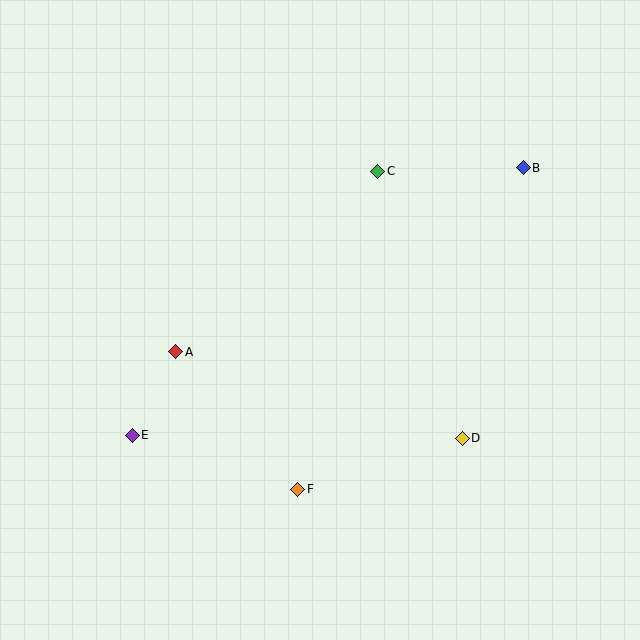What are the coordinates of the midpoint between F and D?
The midpoint between F and D is at (380, 464).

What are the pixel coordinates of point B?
Point B is at (523, 168).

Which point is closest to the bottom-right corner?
Point D is closest to the bottom-right corner.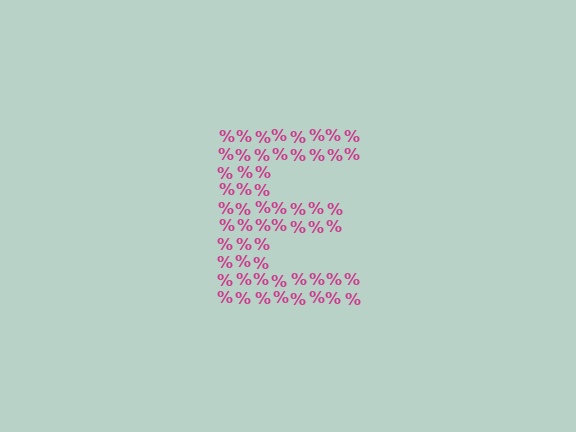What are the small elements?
The small elements are percent signs.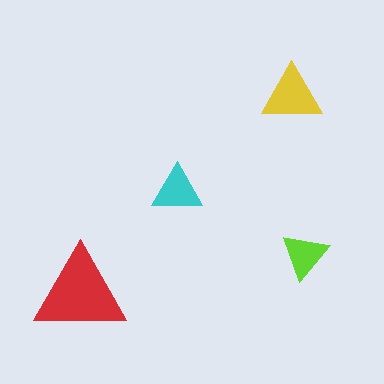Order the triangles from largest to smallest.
the red one, the yellow one, the cyan one, the lime one.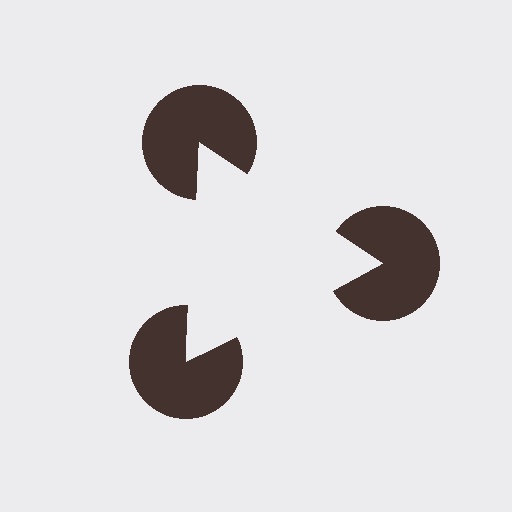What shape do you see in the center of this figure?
An illusory triangle — its edges are inferred from the aligned wedge cuts in the pac-man discs, not physically drawn.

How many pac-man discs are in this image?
There are 3 — one at each vertex of the illusory triangle.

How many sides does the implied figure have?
3 sides.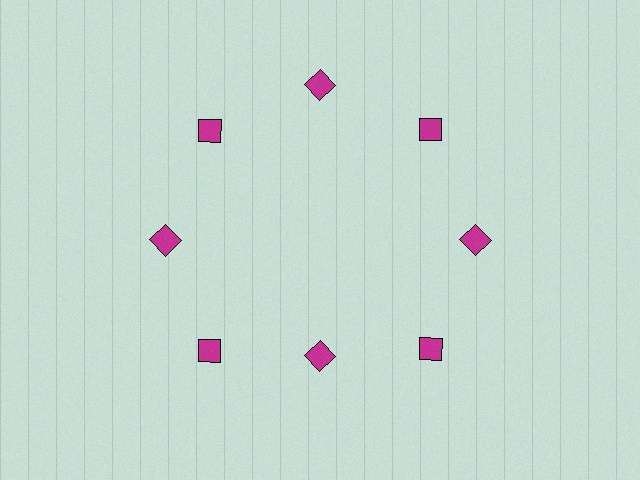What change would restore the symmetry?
The symmetry would be restored by moving it outward, back onto the ring so that all 8 squares sit at equal angles and equal distance from the center.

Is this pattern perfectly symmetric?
No. The 8 magenta squares are arranged in a ring, but one element near the 6 o'clock position is pulled inward toward the center, breaking the 8-fold rotational symmetry.